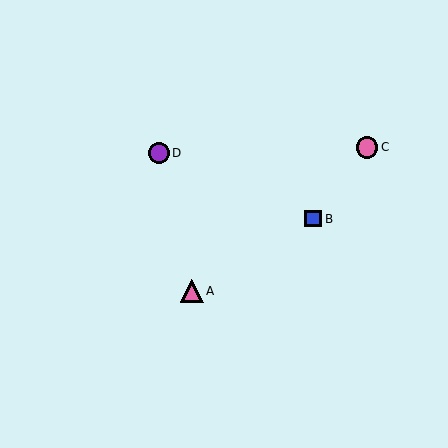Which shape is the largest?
The pink triangle (labeled A) is the largest.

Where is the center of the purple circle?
The center of the purple circle is at (159, 153).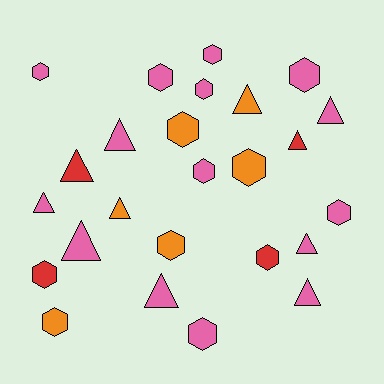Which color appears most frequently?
Pink, with 15 objects.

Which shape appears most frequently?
Hexagon, with 14 objects.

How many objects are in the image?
There are 25 objects.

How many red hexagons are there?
There are 2 red hexagons.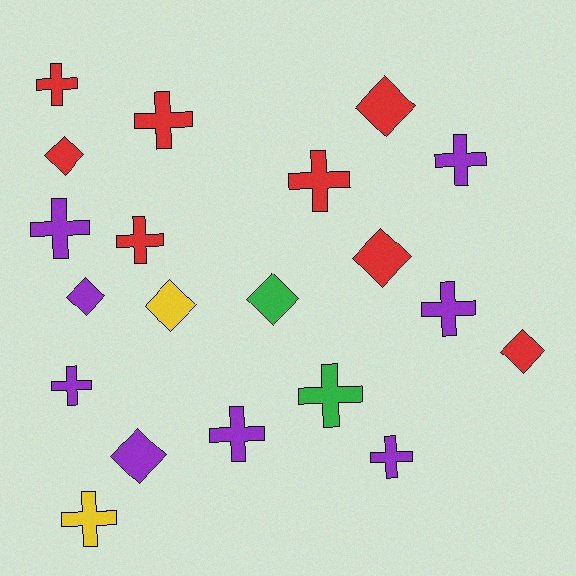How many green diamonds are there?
There is 1 green diamond.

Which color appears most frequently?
Purple, with 8 objects.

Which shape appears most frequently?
Cross, with 12 objects.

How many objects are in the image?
There are 20 objects.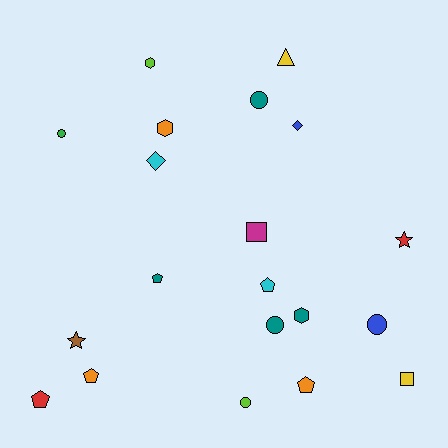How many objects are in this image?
There are 20 objects.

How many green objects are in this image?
There is 1 green object.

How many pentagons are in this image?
There are 5 pentagons.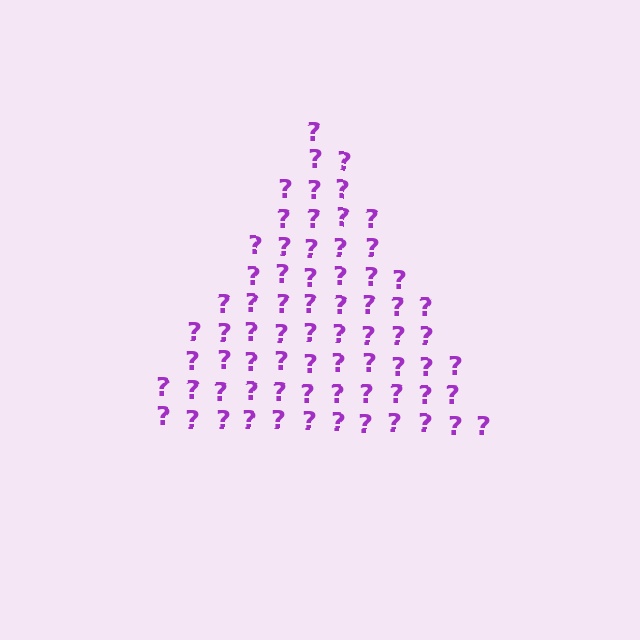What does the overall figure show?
The overall figure shows a triangle.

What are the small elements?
The small elements are question marks.